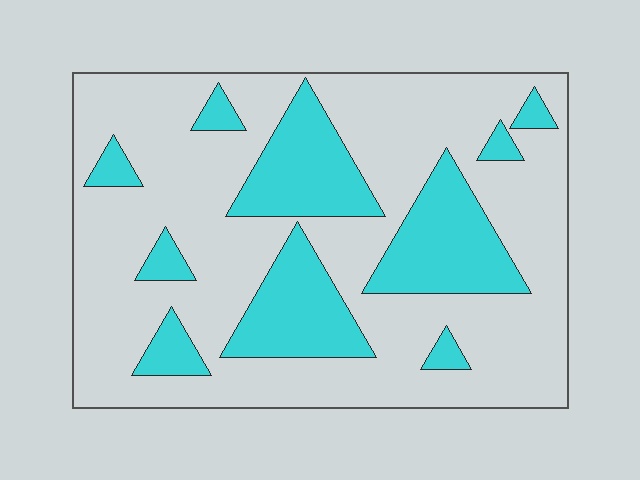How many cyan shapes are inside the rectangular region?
10.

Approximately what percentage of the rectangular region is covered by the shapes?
Approximately 25%.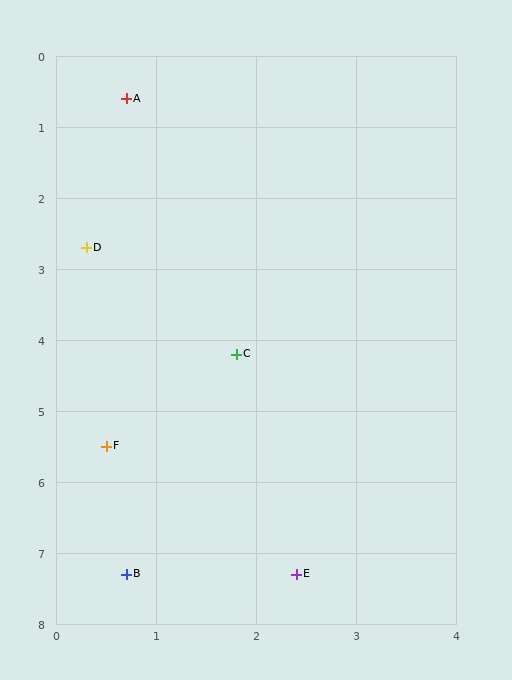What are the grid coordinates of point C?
Point C is at approximately (1.8, 4.2).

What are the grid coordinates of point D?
Point D is at approximately (0.3, 2.7).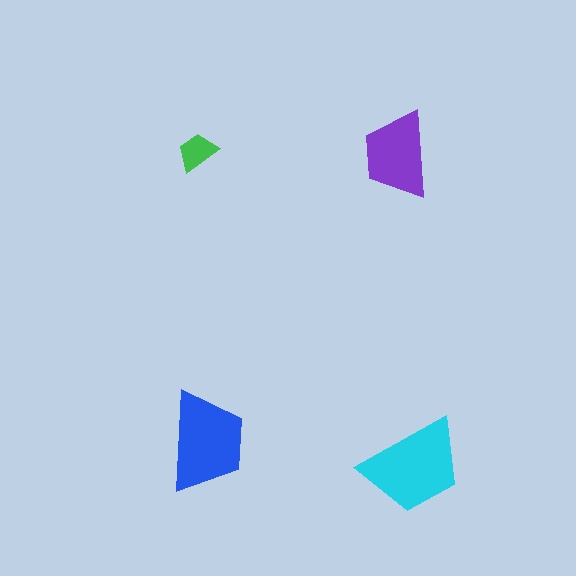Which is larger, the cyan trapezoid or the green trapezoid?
The cyan one.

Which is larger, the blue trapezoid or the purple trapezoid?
The blue one.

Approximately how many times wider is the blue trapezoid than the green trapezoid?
About 2.5 times wider.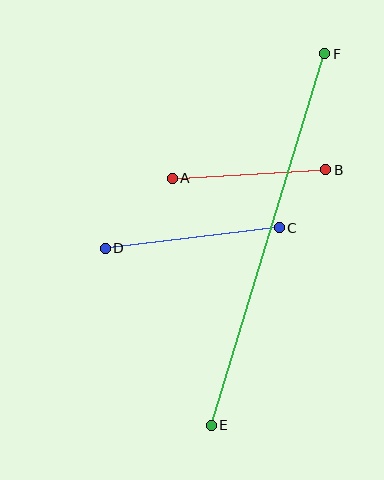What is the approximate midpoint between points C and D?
The midpoint is at approximately (192, 238) pixels.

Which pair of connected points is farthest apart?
Points E and F are farthest apart.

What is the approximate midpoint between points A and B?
The midpoint is at approximately (249, 174) pixels.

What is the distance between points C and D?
The distance is approximately 175 pixels.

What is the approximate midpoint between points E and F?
The midpoint is at approximately (268, 240) pixels.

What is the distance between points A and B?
The distance is approximately 154 pixels.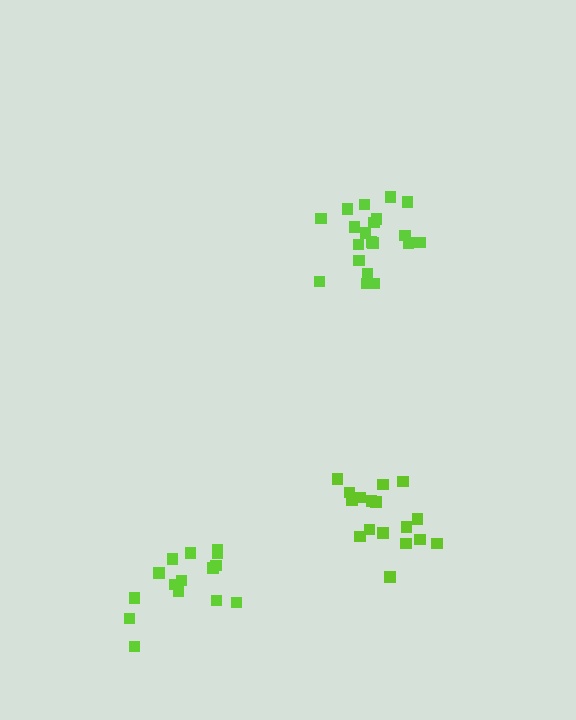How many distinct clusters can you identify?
There are 3 distinct clusters.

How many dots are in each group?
Group 1: 17 dots, Group 2: 15 dots, Group 3: 20 dots (52 total).